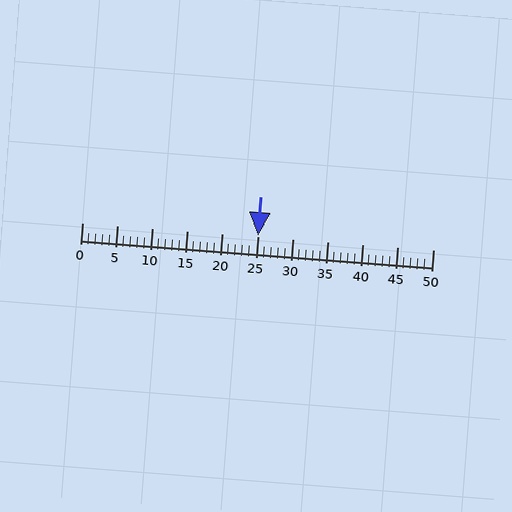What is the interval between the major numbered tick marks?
The major tick marks are spaced 5 units apart.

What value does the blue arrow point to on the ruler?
The blue arrow points to approximately 25.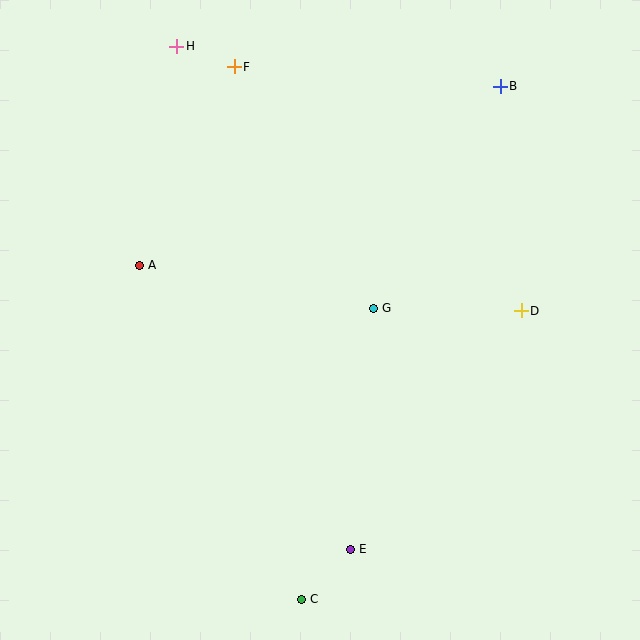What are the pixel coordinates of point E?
Point E is at (350, 549).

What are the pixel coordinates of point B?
Point B is at (500, 86).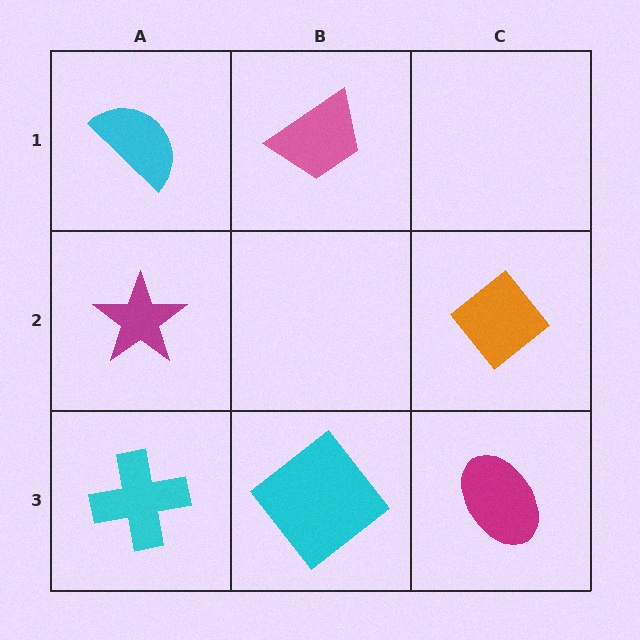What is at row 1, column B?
A pink trapezoid.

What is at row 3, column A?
A cyan cross.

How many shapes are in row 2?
2 shapes.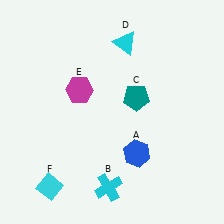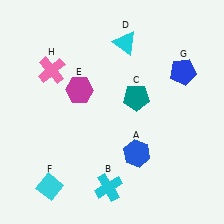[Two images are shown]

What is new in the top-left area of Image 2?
A pink cross (H) was added in the top-left area of Image 2.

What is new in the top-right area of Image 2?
A blue pentagon (G) was added in the top-right area of Image 2.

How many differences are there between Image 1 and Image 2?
There are 2 differences between the two images.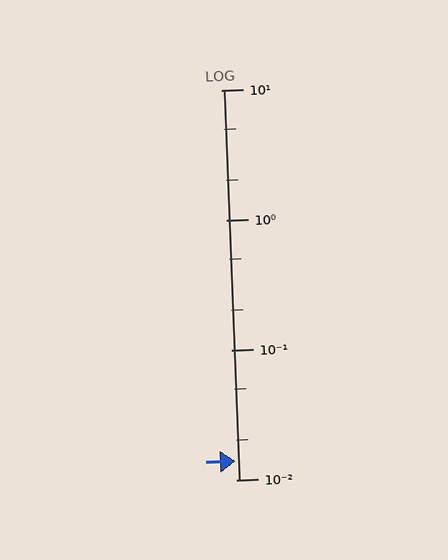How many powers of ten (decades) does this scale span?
The scale spans 3 decades, from 0.01 to 10.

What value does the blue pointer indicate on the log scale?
The pointer indicates approximately 0.014.